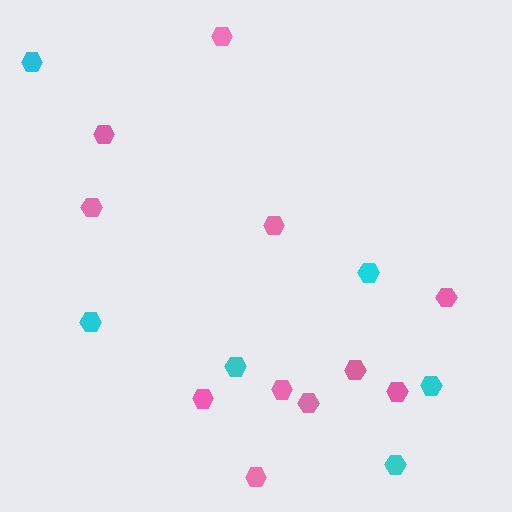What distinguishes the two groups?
There are 2 groups: one group of pink hexagons (11) and one group of cyan hexagons (6).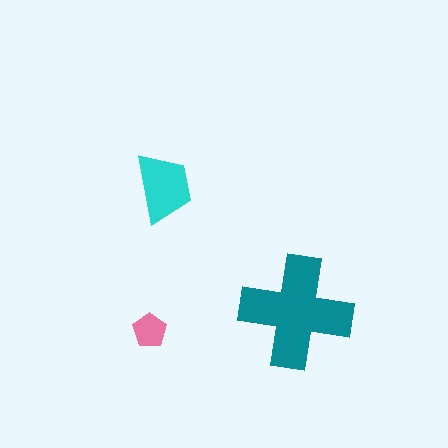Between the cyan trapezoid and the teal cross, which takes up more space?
The teal cross.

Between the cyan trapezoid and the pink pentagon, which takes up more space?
The cyan trapezoid.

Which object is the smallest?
The pink pentagon.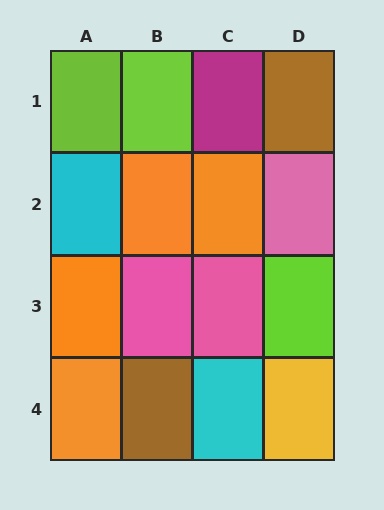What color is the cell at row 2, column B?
Orange.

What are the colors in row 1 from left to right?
Lime, lime, magenta, brown.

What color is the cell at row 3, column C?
Pink.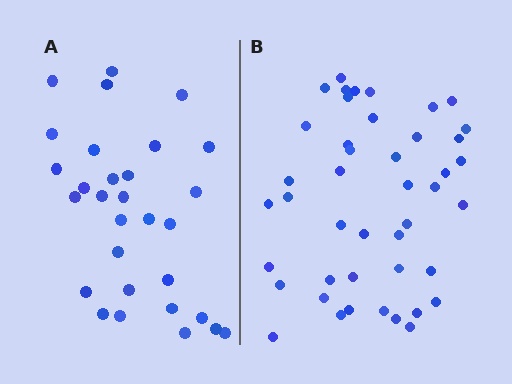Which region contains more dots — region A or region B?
Region B (the right region) has more dots.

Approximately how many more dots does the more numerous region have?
Region B has approximately 15 more dots than region A.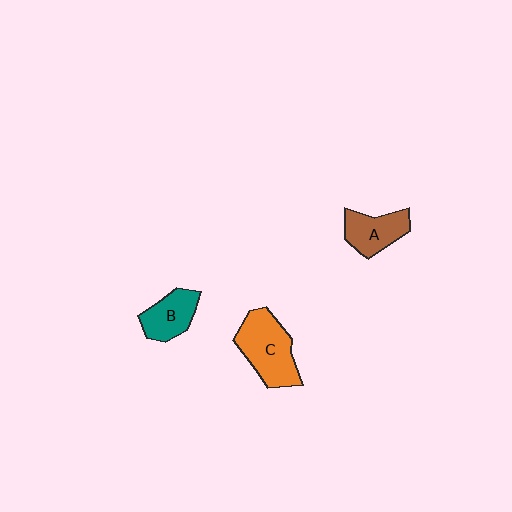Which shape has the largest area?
Shape C (orange).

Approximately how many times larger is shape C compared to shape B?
Approximately 1.6 times.